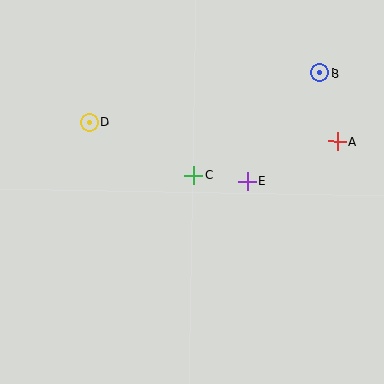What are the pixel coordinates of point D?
Point D is at (89, 123).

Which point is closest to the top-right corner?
Point B is closest to the top-right corner.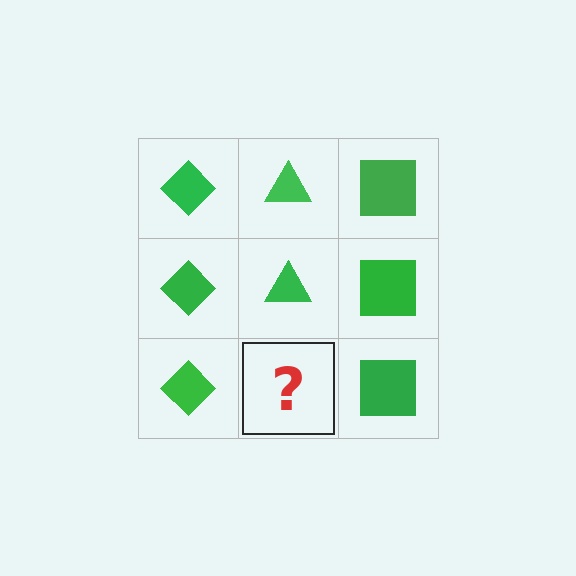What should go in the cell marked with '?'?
The missing cell should contain a green triangle.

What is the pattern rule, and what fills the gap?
The rule is that each column has a consistent shape. The gap should be filled with a green triangle.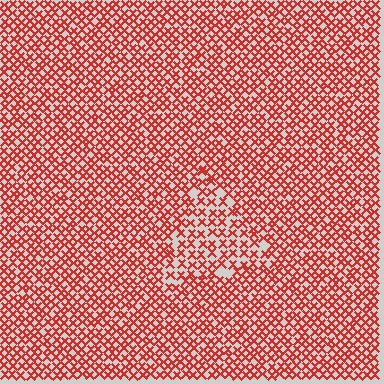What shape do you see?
I see a triangle.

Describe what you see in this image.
The image contains small red elements arranged at two different densities. A triangle-shaped region is visible where the elements are less densely packed than the surrounding area.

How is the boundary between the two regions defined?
The boundary is defined by a change in element density (approximately 1.4x ratio). All elements are the same color, size, and shape.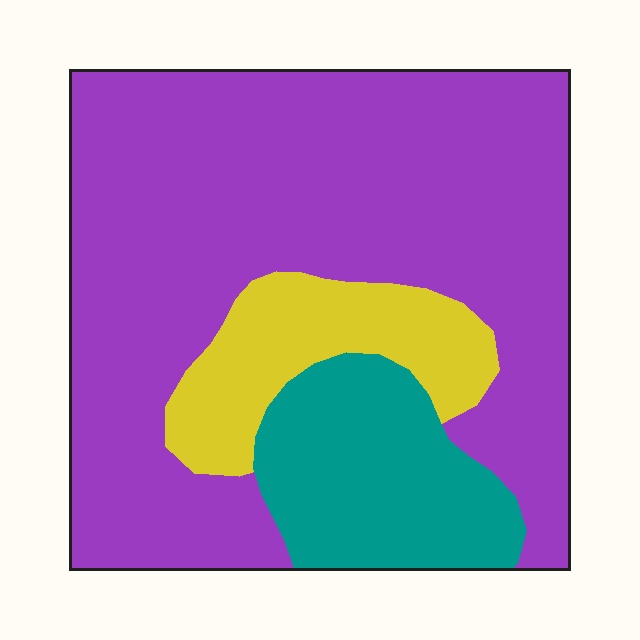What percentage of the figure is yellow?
Yellow takes up less than a quarter of the figure.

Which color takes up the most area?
Purple, at roughly 70%.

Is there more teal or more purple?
Purple.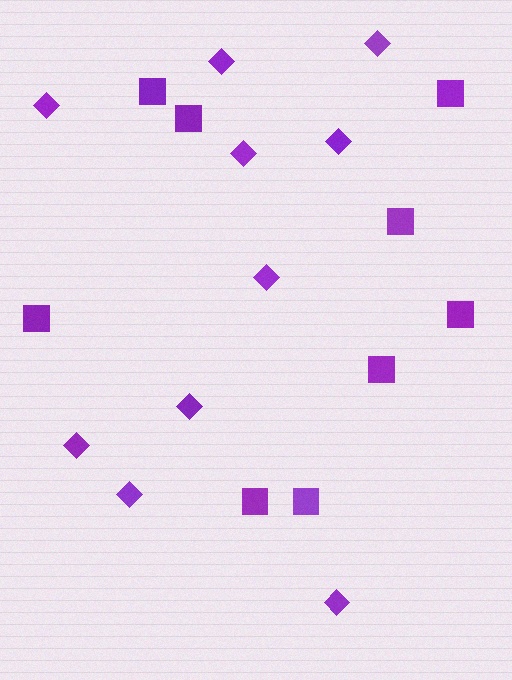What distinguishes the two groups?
There are 2 groups: one group of diamonds (10) and one group of squares (9).